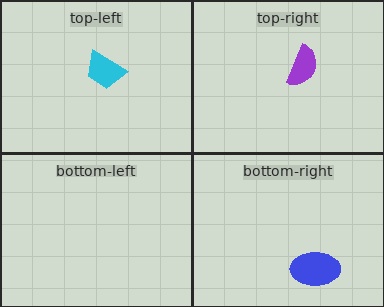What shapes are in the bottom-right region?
The blue ellipse.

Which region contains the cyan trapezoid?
The top-left region.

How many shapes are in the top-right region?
1.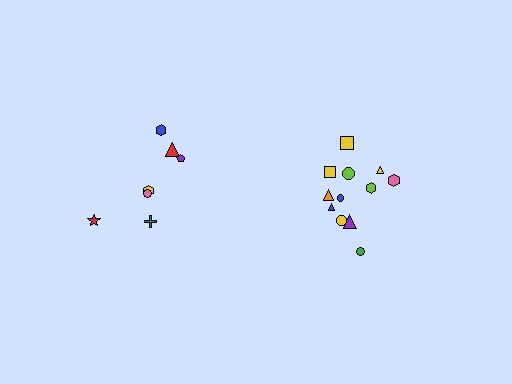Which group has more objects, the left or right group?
The right group.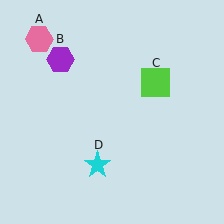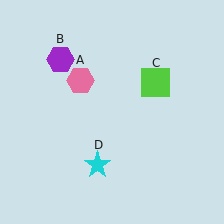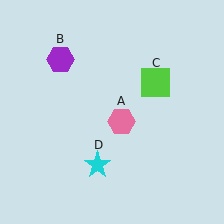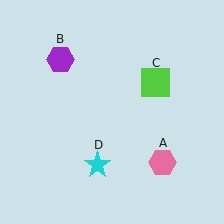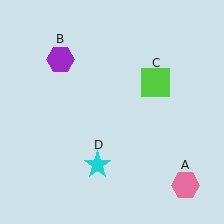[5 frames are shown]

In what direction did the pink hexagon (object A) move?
The pink hexagon (object A) moved down and to the right.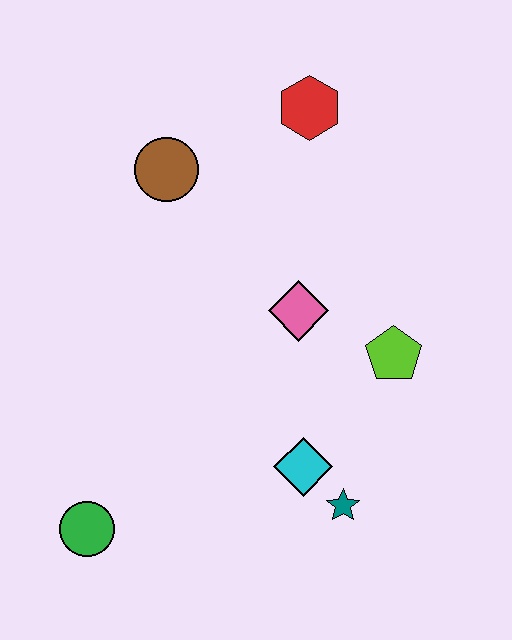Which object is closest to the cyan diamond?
The teal star is closest to the cyan diamond.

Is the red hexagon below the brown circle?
No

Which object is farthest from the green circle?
The red hexagon is farthest from the green circle.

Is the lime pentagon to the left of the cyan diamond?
No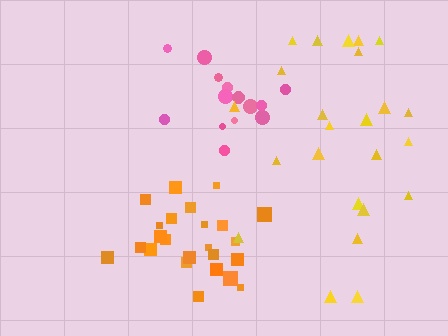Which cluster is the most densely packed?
Orange.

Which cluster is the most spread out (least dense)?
Yellow.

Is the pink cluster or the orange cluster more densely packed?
Orange.